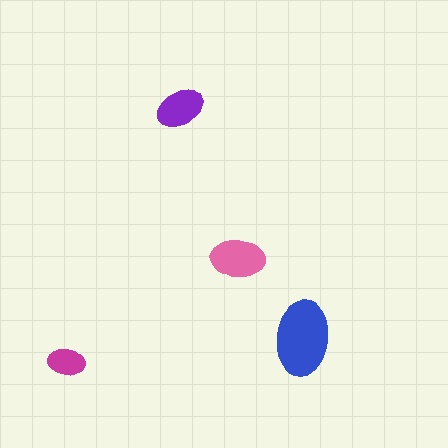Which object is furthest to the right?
The blue ellipse is rightmost.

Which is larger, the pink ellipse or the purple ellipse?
The pink one.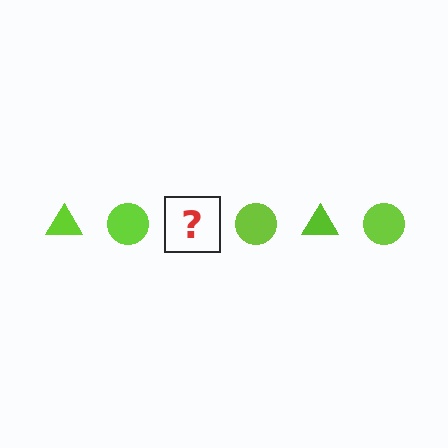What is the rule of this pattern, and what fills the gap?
The rule is that the pattern cycles through triangle, circle shapes in lime. The gap should be filled with a lime triangle.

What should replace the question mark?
The question mark should be replaced with a lime triangle.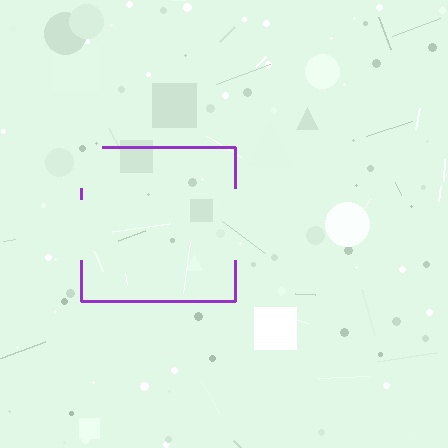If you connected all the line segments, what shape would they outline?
They would outline a square.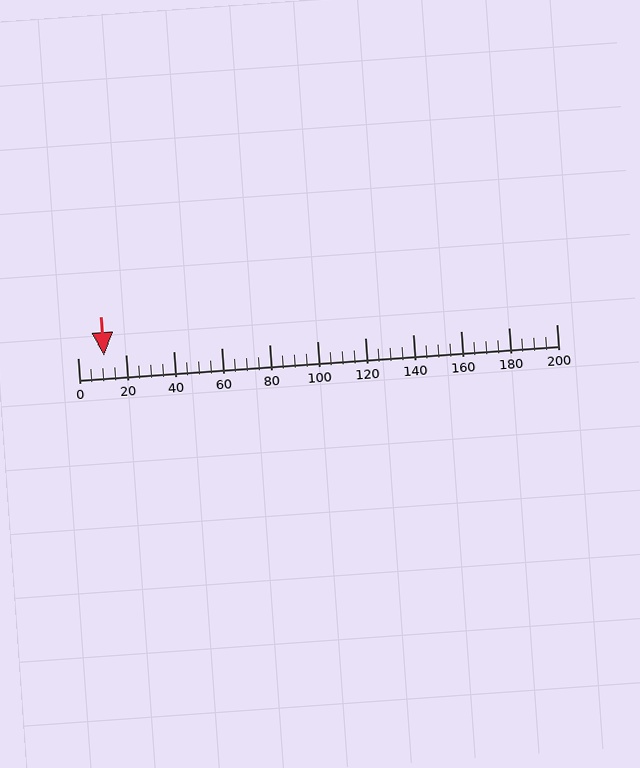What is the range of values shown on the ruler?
The ruler shows values from 0 to 200.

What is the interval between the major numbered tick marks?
The major tick marks are spaced 20 units apart.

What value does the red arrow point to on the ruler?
The red arrow points to approximately 11.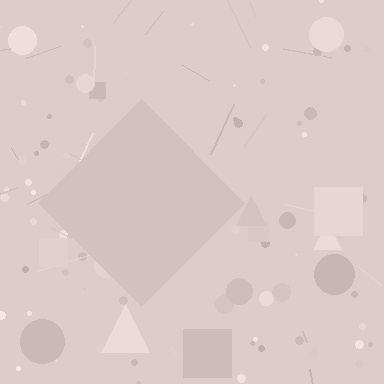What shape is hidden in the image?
A diamond is hidden in the image.